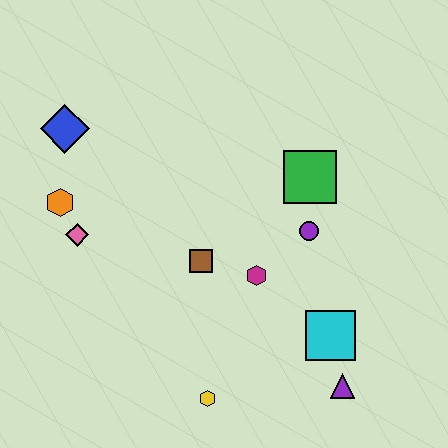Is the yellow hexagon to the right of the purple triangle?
No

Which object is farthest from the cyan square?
The blue diamond is farthest from the cyan square.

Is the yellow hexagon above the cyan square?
No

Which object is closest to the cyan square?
The purple triangle is closest to the cyan square.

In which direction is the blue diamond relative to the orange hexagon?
The blue diamond is above the orange hexagon.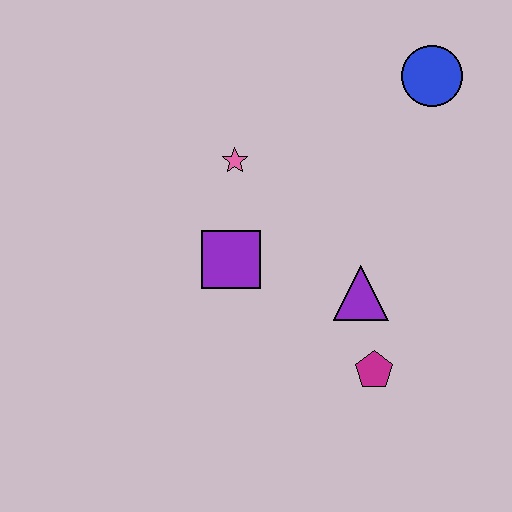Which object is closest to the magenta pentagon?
The purple triangle is closest to the magenta pentagon.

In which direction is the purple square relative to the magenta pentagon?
The purple square is to the left of the magenta pentagon.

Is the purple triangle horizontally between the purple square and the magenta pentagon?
Yes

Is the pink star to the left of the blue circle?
Yes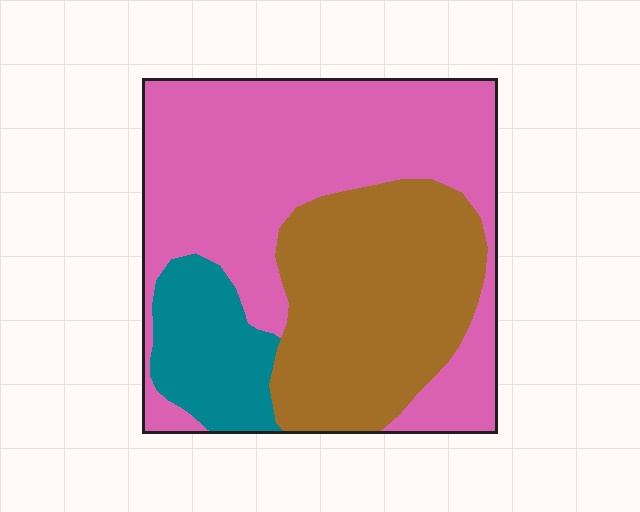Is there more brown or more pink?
Pink.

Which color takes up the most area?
Pink, at roughly 50%.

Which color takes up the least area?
Teal, at roughly 15%.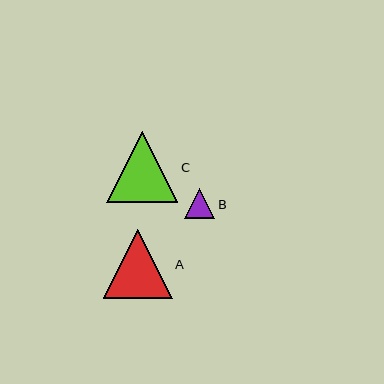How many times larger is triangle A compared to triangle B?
Triangle A is approximately 2.3 times the size of triangle B.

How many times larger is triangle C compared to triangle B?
Triangle C is approximately 2.4 times the size of triangle B.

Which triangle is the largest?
Triangle C is the largest with a size of approximately 71 pixels.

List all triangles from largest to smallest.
From largest to smallest: C, A, B.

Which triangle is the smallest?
Triangle B is the smallest with a size of approximately 30 pixels.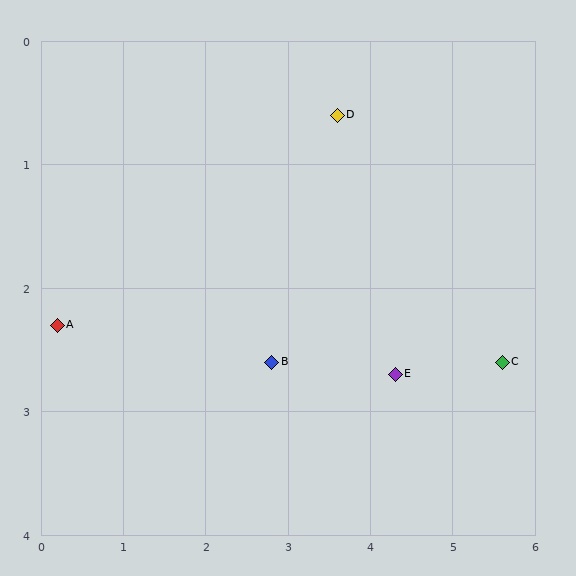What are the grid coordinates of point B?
Point B is at approximately (2.8, 2.6).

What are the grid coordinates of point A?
Point A is at approximately (0.2, 2.3).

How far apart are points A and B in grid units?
Points A and B are about 2.6 grid units apart.